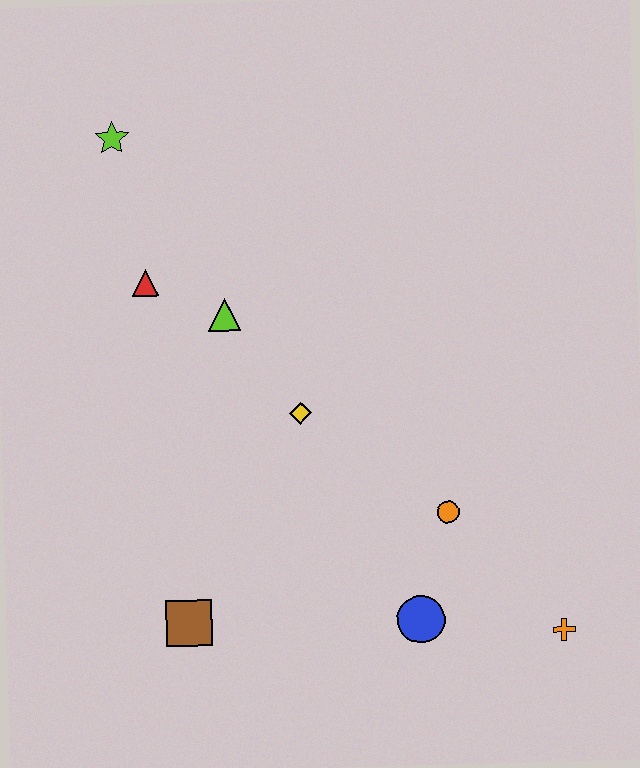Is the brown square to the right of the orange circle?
No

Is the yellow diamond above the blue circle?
Yes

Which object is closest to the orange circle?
The blue circle is closest to the orange circle.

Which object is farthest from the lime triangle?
The orange cross is farthest from the lime triangle.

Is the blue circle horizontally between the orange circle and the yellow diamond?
Yes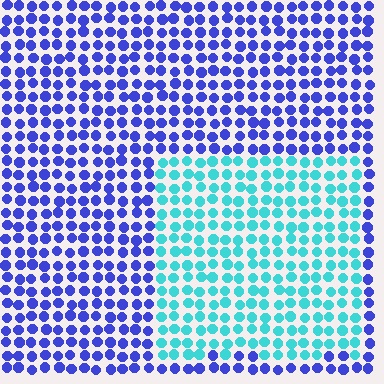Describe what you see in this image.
The image is filled with small blue elements in a uniform arrangement. A rectangle-shaped region is visible where the elements are tinted to a slightly different hue, forming a subtle color boundary.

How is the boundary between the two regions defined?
The boundary is defined purely by a slight shift in hue (about 58 degrees). Spacing, size, and orientation are identical on both sides.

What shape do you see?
I see a rectangle.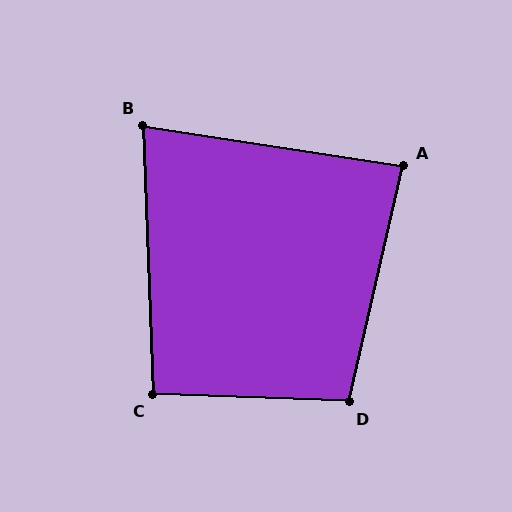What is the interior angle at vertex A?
Approximately 86 degrees (approximately right).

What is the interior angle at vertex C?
Approximately 94 degrees (approximately right).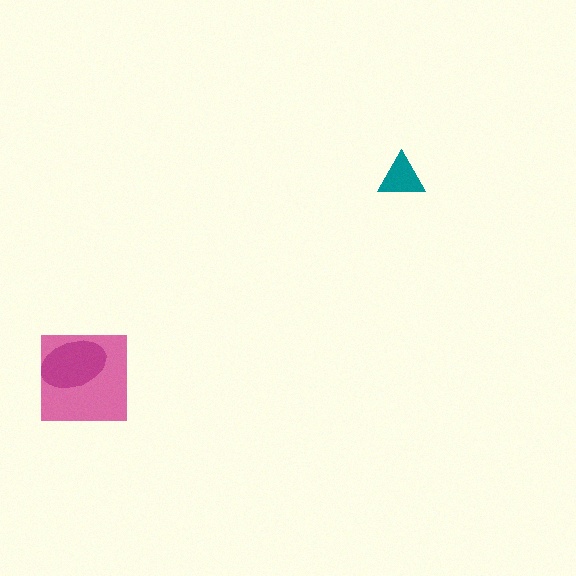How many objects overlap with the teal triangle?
0 objects overlap with the teal triangle.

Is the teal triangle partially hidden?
No, no other shape covers it.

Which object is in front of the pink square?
The magenta ellipse is in front of the pink square.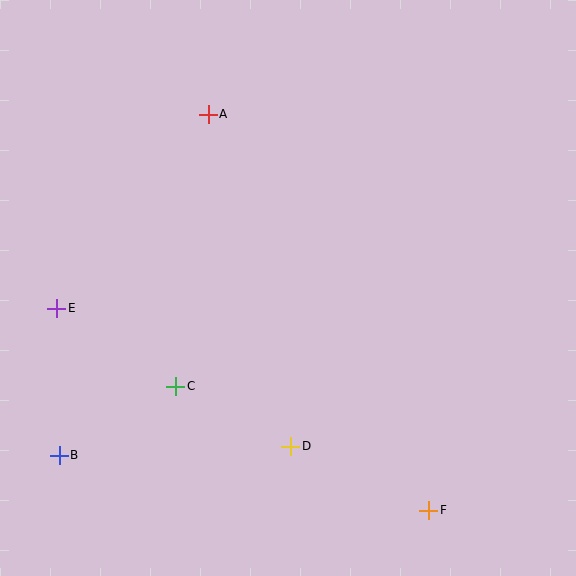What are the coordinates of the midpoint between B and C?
The midpoint between B and C is at (118, 421).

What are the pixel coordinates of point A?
Point A is at (208, 114).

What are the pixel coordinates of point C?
Point C is at (176, 386).